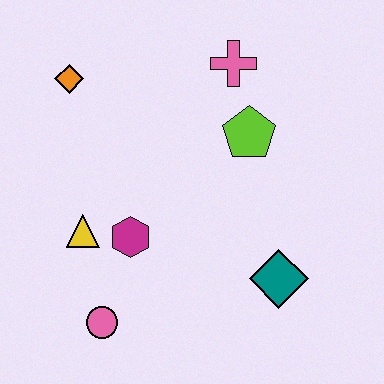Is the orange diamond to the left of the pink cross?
Yes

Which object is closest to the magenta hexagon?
The yellow triangle is closest to the magenta hexagon.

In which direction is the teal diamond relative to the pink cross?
The teal diamond is below the pink cross.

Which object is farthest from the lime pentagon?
The pink circle is farthest from the lime pentagon.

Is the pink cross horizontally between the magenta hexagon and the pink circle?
No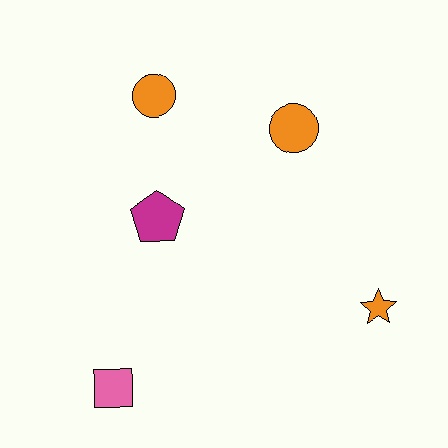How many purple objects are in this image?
There are no purple objects.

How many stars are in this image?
There is 1 star.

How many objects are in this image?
There are 5 objects.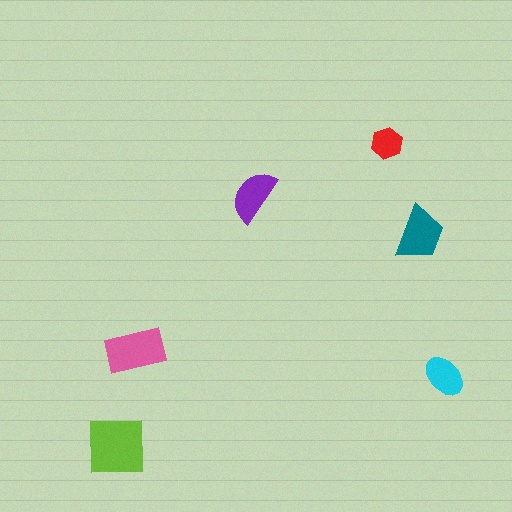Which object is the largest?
The lime square.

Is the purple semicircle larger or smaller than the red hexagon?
Larger.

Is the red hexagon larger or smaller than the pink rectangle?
Smaller.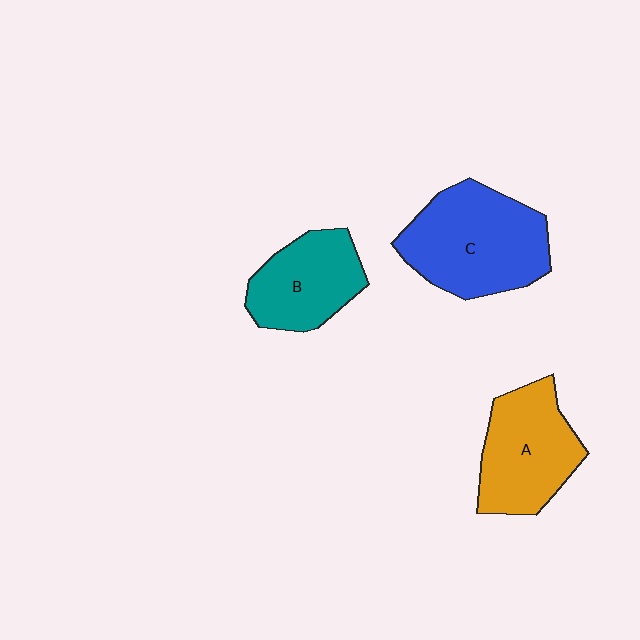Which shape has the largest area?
Shape C (blue).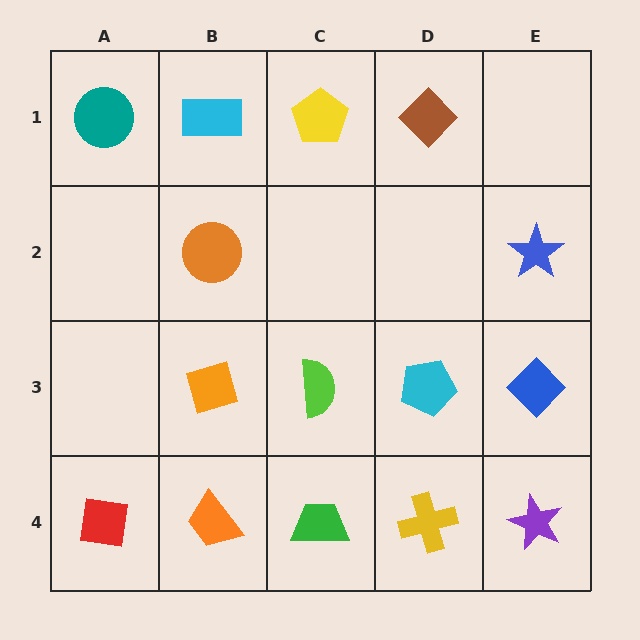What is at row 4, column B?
An orange trapezoid.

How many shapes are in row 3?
4 shapes.